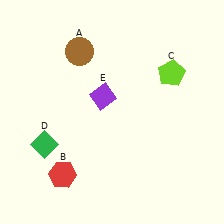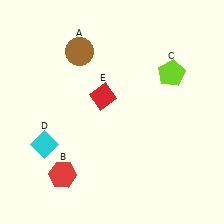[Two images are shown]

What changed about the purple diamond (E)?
In Image 1, E is purple. In Image 2, it changed to red.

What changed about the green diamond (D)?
In Image 1, D is green. In Image 2, it changed to cyan.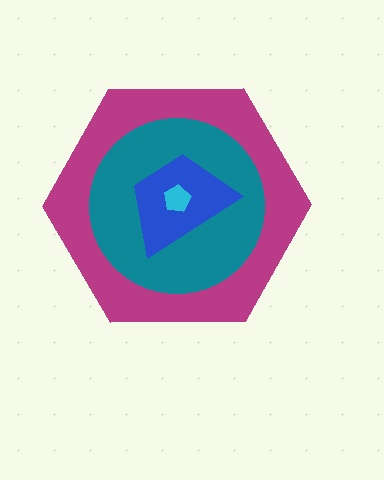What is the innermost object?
The cyan pentagon.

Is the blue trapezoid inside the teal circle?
Yes.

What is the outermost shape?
The magenta hexagon.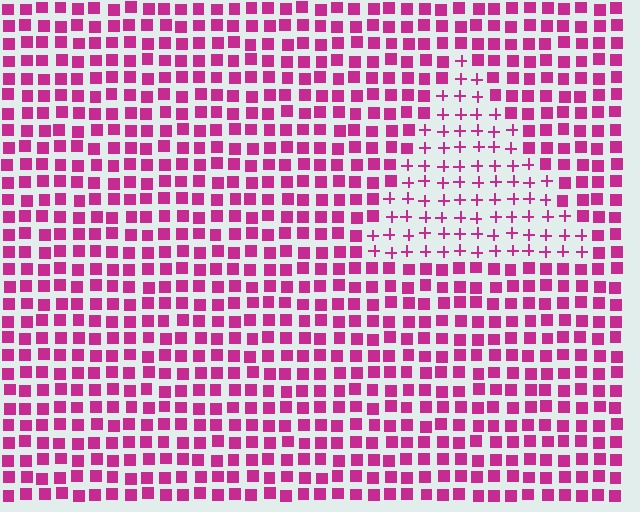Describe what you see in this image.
The image is filled with small magenta elements arranged in a uniform grid. A triangle-shaped region contains plus signs, while the surrounding area contains squares. The boundary is defined purely by the change in element shape.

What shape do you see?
I see a triangle.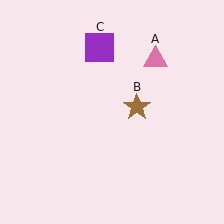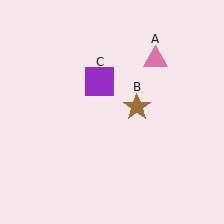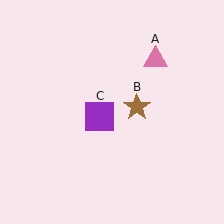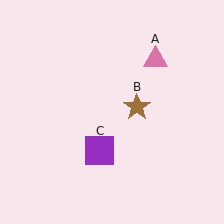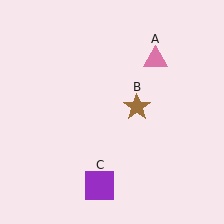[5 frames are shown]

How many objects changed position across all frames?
1 object changed position: purple square (object C).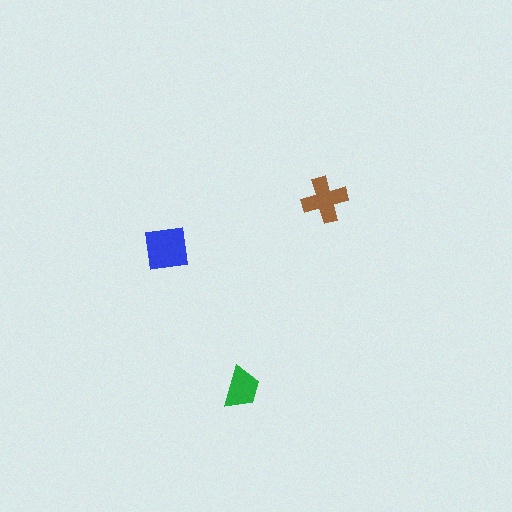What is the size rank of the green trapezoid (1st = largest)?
3rd.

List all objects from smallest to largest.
The green trapezoid, the brown cross, the blue square.